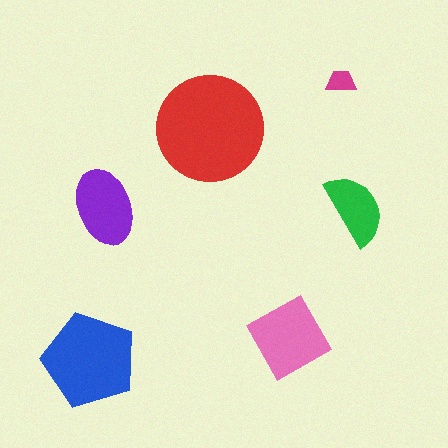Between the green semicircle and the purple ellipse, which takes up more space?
The purple ellipse.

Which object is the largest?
The red circle.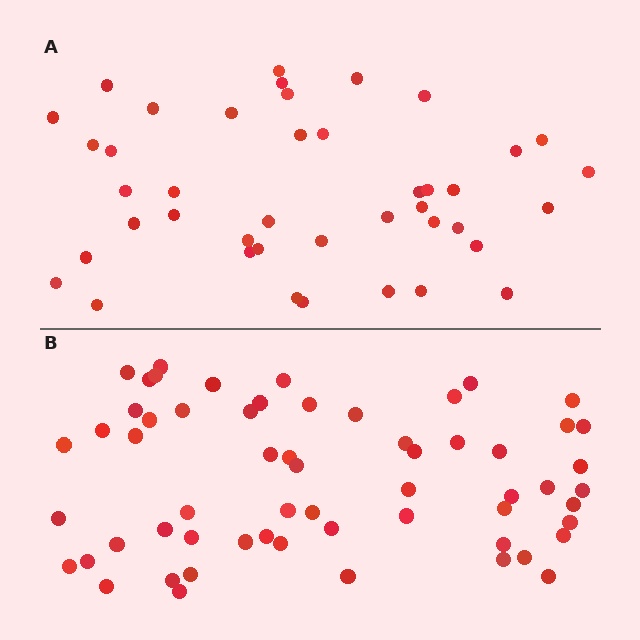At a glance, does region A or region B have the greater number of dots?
Region B (the bottom region) has more dots.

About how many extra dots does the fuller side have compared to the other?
Region B has approximately 20 more dots than region A.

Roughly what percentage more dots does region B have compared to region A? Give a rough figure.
About 45% more.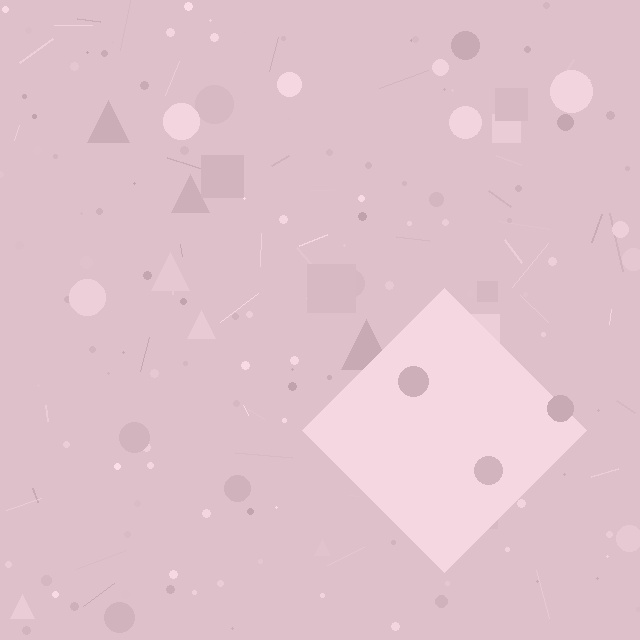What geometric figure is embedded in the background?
A diamond is embedded in the background.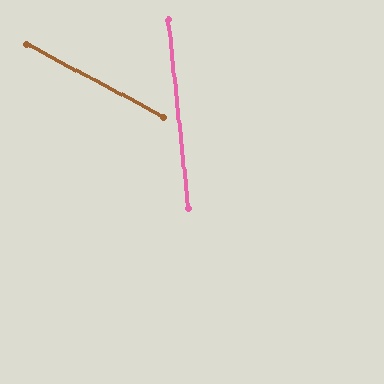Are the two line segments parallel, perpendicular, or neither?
Neither parallel nor perpendicular — they differ by about 56°.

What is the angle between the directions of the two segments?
Approximately 56 degrees.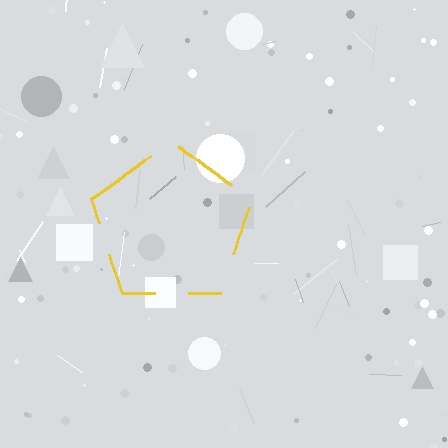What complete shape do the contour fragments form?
The contour fragments form a pentagon.